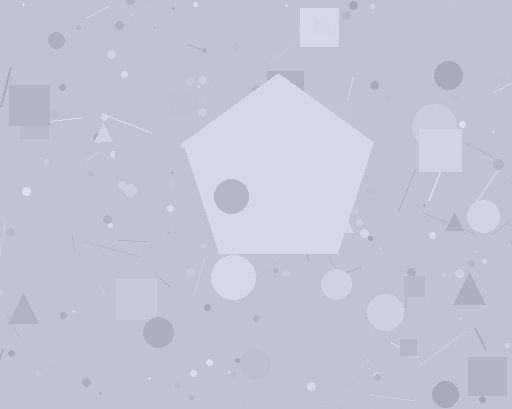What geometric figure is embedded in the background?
A pentagon is embedded in the background.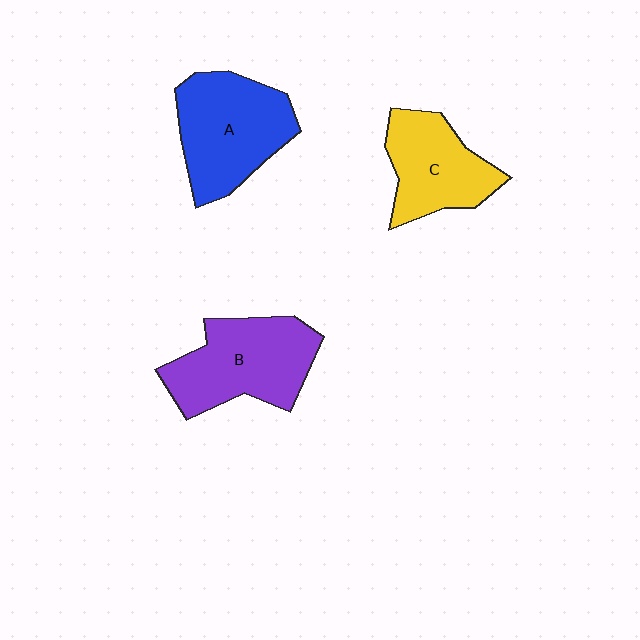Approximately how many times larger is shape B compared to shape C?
Approximately 1.2 times.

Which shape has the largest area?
Shape A (blue).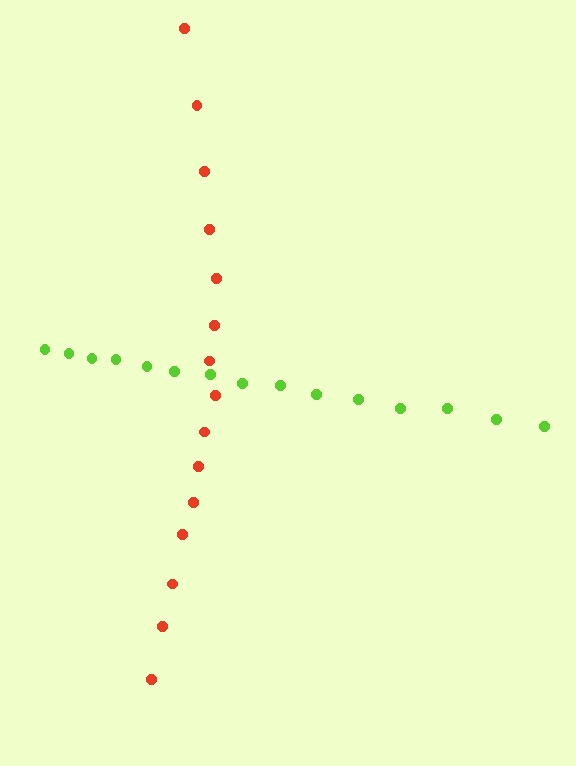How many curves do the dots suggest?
There are 2 distinct paths.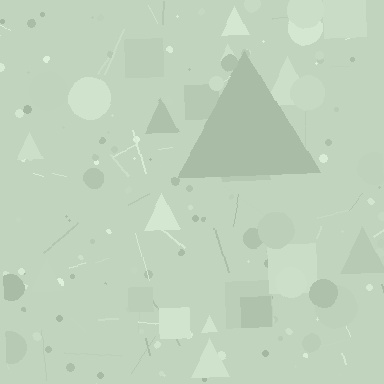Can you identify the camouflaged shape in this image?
The camouflaged shape is a triangle.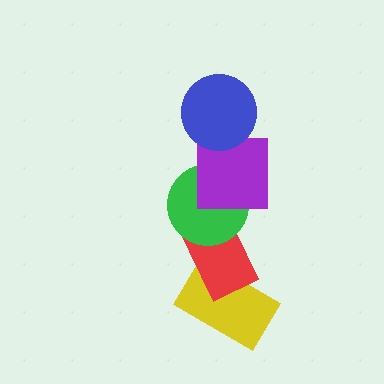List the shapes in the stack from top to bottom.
From top to bottom: the blue circle, the purple square, the green circle, the red rectangle, the yellow rectangle.